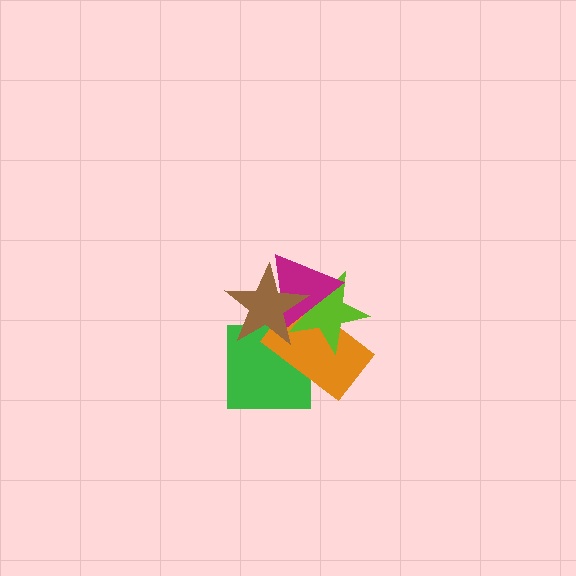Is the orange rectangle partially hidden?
Yes, it is partially covered by another shape.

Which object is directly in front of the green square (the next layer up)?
The orange rectangle is directly in front of the green square.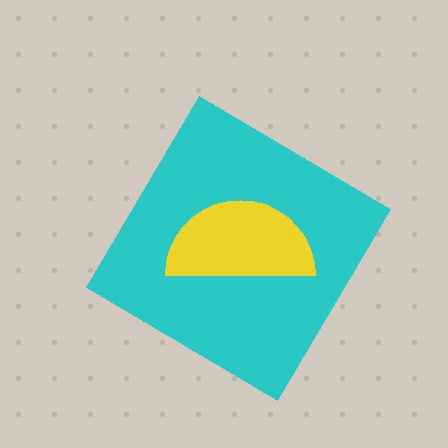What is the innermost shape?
The yellow semicircle.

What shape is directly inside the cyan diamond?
The yellow semicircle.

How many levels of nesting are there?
2.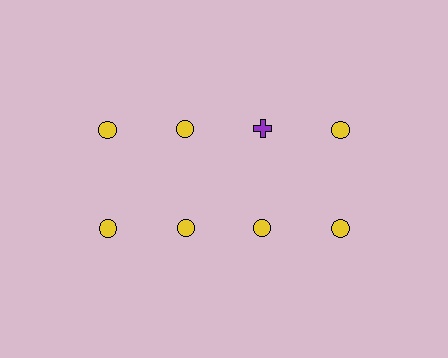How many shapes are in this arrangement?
There are 8 shapes arranged in a grid pattern.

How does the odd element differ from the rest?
It differs in both color (purple instead of yellow) and shape (cross instead of circle).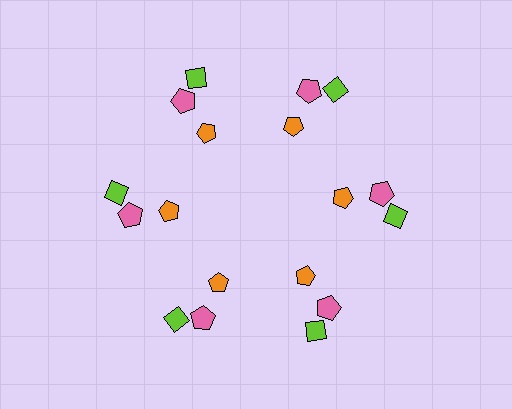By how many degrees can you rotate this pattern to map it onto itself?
The pattern maps onto itself every 60 degrees of rotation.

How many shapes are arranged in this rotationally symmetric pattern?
There are 18 shapes, arranged in 6 groups of 3.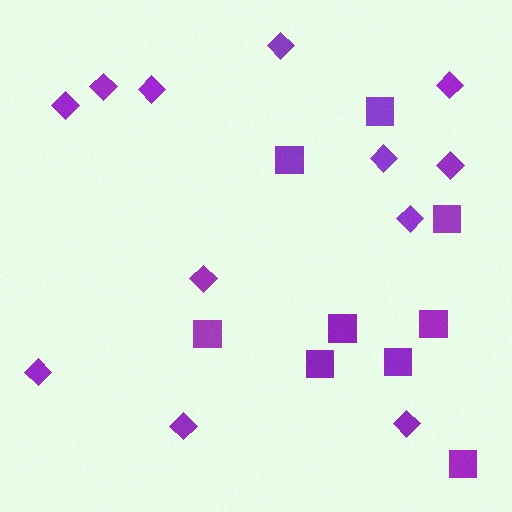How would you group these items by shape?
There are 2 groups: one group of diamonds (12) and one group of squares (9).